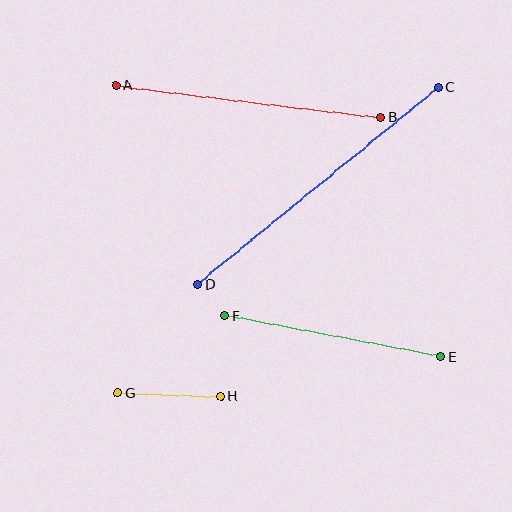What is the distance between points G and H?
The distance is approximately 103 pixels.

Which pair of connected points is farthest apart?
Points C and D are farthest apart.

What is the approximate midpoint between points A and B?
The midpoint is at approximately (248, 102) pixels.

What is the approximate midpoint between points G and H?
The midpoint is at approximately (169, 395) pixels.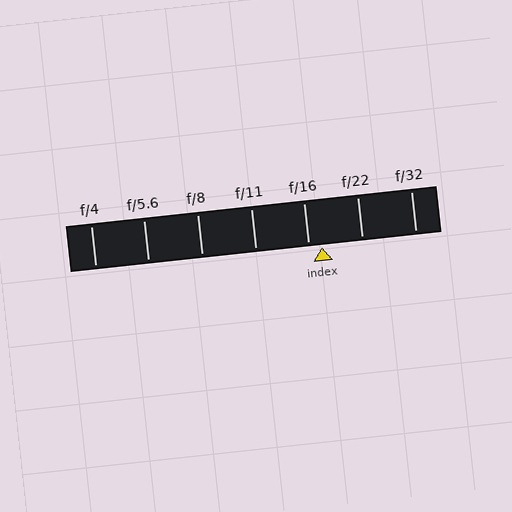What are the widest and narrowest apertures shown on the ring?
The widest aperture shown is f/4 and the narrowest is f/32.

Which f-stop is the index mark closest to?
The index mark is closest to f/16.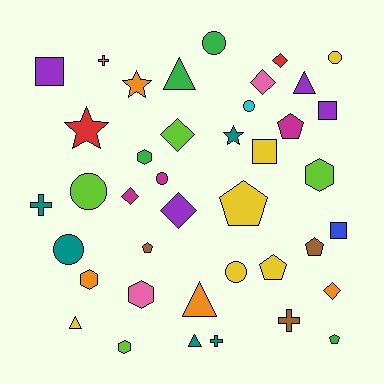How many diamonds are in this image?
There are 6 diamonds.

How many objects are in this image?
There are 40 objects.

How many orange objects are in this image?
There are 4 orange objects.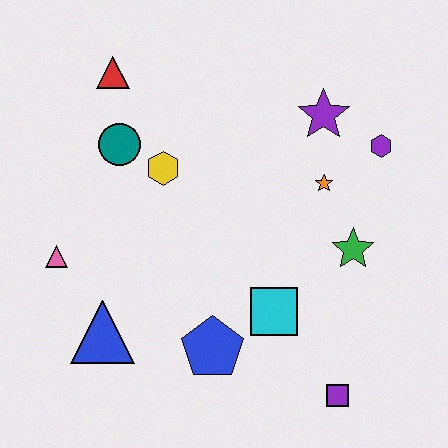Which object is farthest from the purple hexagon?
The pink triangle is farthest from the purple hexagon.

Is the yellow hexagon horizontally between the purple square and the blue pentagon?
No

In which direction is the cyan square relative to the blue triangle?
The cyan square is to the right of the blue triangle.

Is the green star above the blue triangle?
Yes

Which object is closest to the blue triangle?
The pink triangle is closest to the blue triangle.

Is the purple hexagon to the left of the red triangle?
No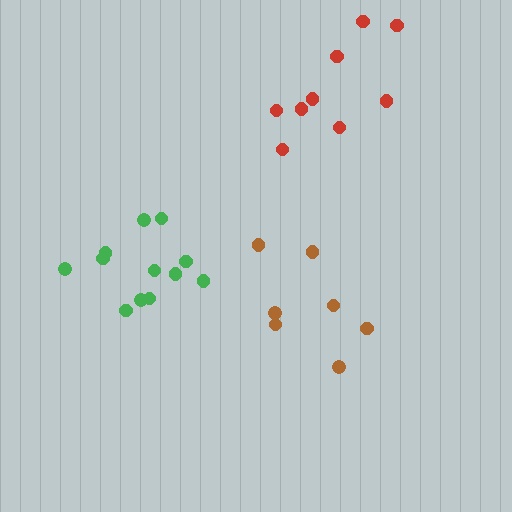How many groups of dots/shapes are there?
There are 3 groups.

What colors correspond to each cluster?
The clusters are colored: brown, green, red.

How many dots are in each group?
Group 1: 7 dots, Group 2: 12 dots, Group 3: 9 dots (28 total).